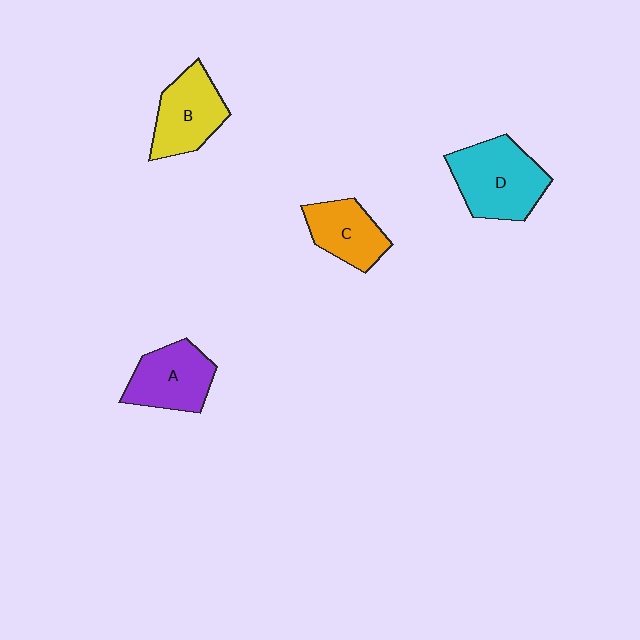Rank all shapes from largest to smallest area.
From largest to smallest: D (cyan), B (yellow), A (purple), C (orange).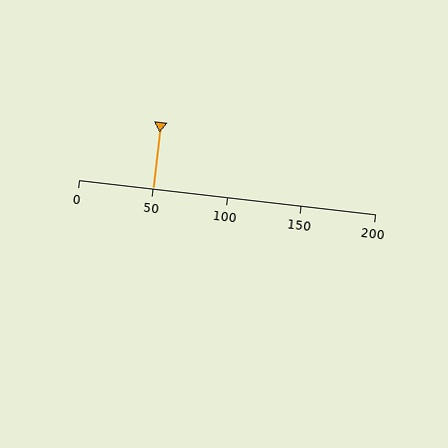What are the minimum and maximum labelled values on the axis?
The axis runs from 0 to 200.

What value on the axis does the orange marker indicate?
The marker indicates approximately 50.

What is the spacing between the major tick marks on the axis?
The major ticks are spaced 50 apart.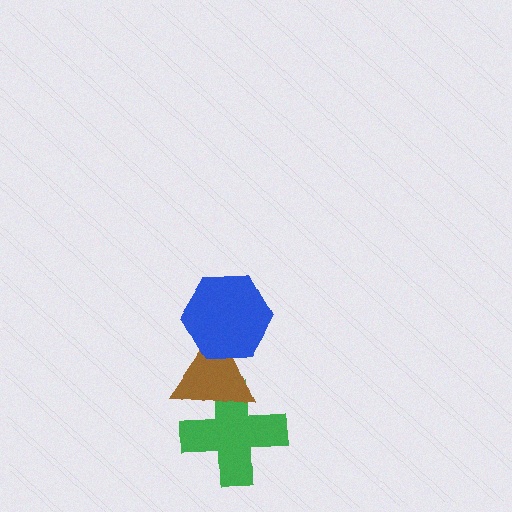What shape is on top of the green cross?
The brown triangle is on top of the green cross.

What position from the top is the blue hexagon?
The blue hexagon is 1st from the top.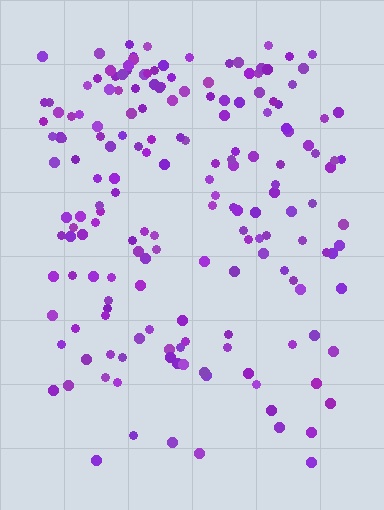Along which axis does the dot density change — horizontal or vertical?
Vertical.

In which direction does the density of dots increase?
From bottom to top, with the top side densest.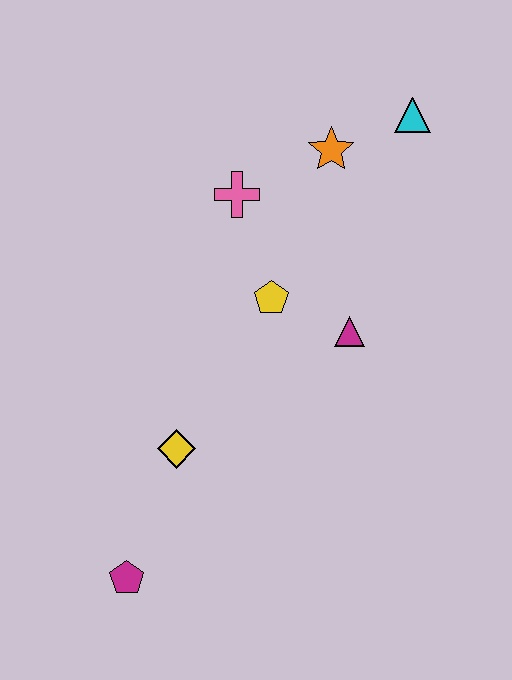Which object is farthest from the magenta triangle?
The magenta pentagon is farthest from the magenta triangle.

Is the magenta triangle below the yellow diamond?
No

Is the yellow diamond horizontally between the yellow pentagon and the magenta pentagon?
Yes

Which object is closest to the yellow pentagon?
The magenta triangle is closest to the yellow pentagon.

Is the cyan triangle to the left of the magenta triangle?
No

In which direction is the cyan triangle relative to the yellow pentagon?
The cyan triangle is above the yellow pentagon.